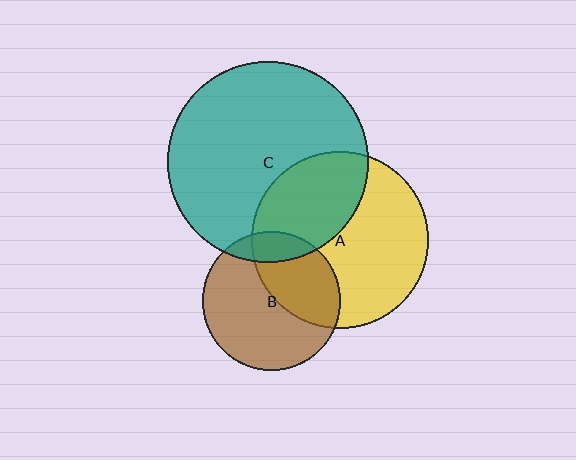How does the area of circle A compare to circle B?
Approximately 1.6 times.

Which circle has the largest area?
Circle C (teal).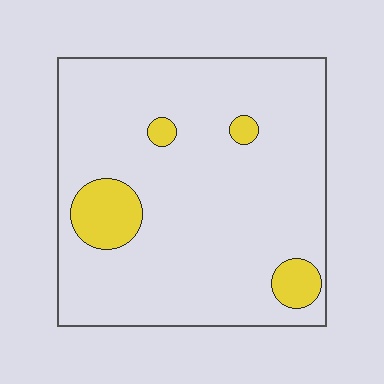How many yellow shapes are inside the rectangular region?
4.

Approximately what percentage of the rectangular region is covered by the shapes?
Approximately 10%.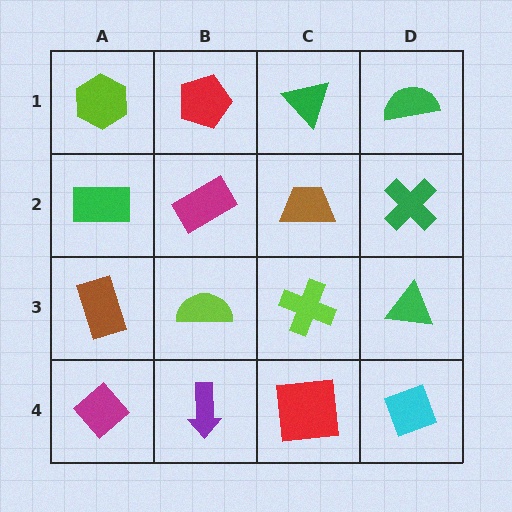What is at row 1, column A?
A lime hexagon.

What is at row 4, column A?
A magenta diamond.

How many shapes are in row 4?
4 shapes.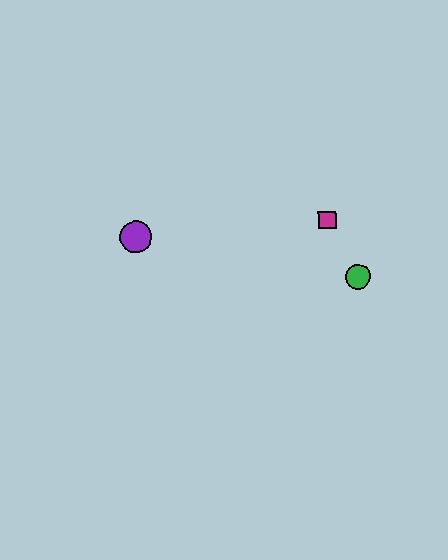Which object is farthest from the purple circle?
The green circle is farthest from the purple circle.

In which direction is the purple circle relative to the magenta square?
The purple circle is to the left of the magenta square.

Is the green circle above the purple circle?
No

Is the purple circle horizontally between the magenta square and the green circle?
No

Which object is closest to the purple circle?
The magenta square is closest to the purple circle.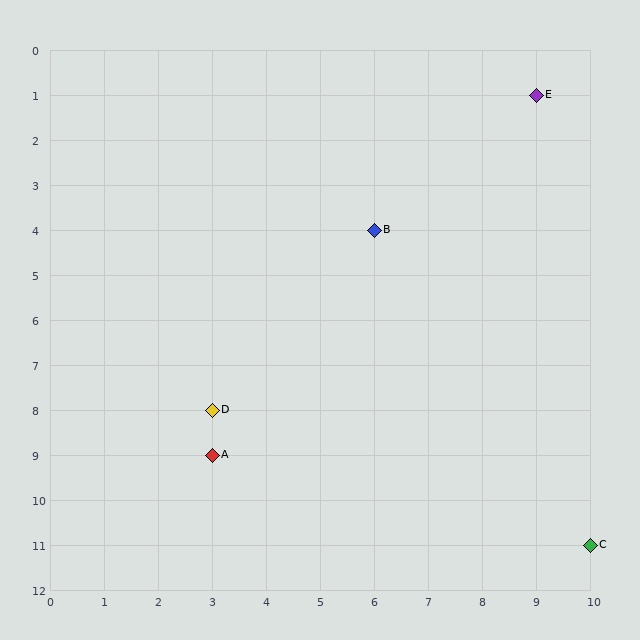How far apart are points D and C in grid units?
Points D and C are 7 columns and 3 rows apart (about 7.6 grid units diagonally).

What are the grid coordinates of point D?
Point D is at grid coordinates (3, 8).